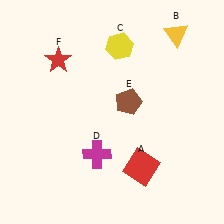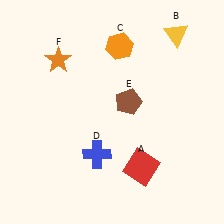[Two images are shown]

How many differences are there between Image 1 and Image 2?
There are 3 differences between the two images.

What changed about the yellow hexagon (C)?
In Image 1, C is yellow. In Image 2, it changed to orange.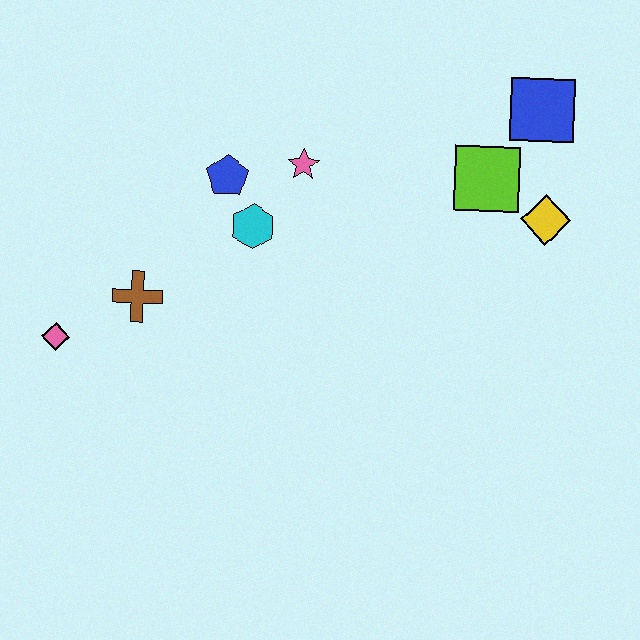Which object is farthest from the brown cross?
The blue square is farthest from the brown cross.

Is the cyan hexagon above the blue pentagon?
No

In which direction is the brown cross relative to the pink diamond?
The brown cross is to the right of the pink diamond.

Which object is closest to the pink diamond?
The brown cross is closest to the pink diamond.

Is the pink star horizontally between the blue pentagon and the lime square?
Yes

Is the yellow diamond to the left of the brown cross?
No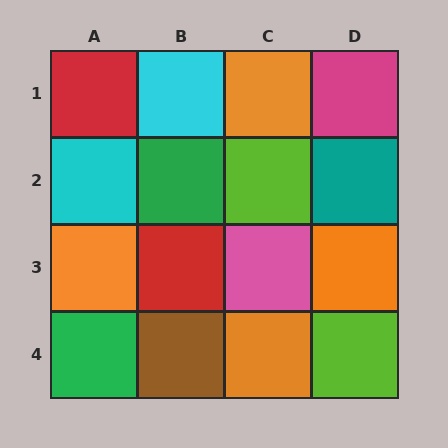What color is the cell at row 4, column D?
Lime.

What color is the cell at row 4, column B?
Brown.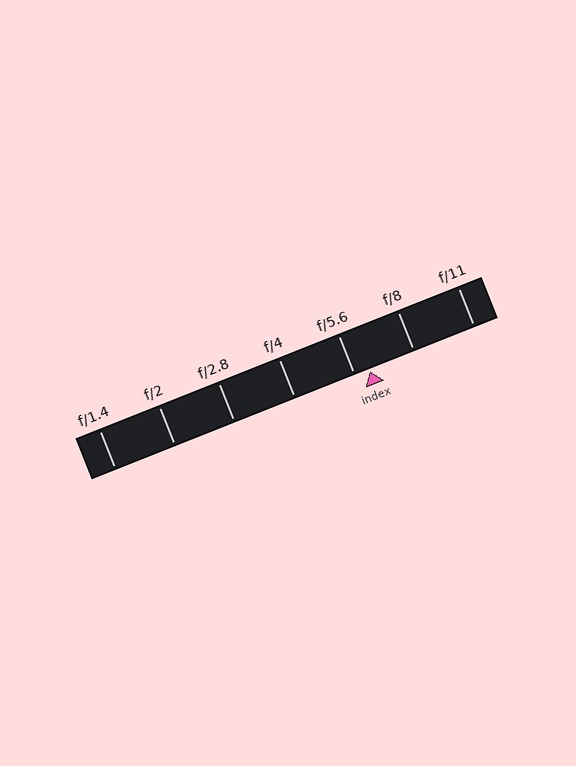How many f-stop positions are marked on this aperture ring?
There are 7 f-stop positions marked.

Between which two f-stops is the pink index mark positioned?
The index mark is between f/5.6 and f/8.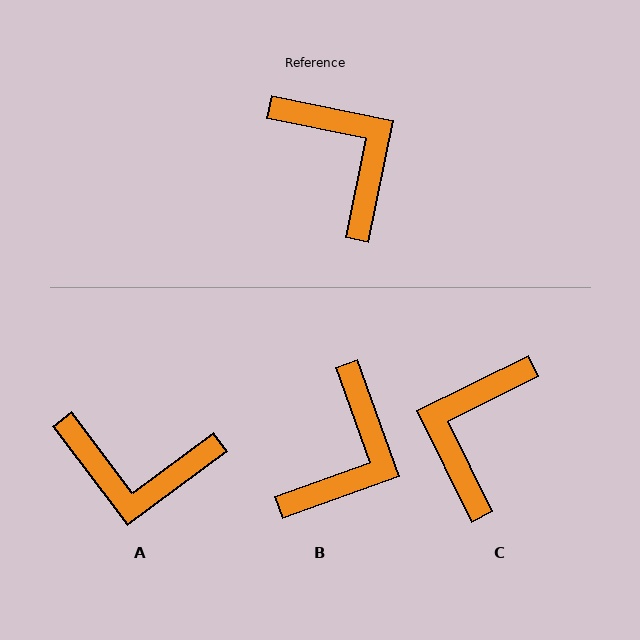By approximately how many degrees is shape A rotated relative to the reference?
Approximately 131 degrees clockwise.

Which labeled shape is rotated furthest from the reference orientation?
A, about 131 degrees away.